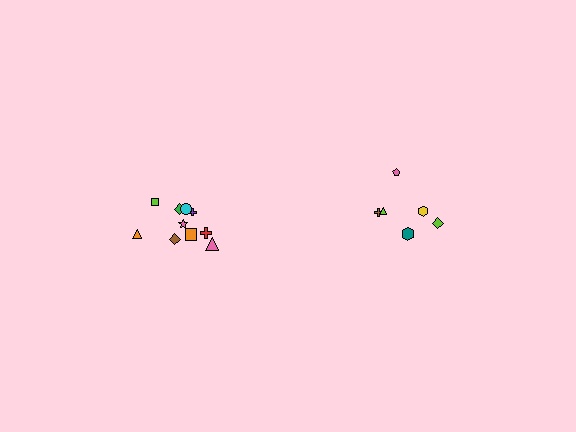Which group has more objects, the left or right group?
The left group.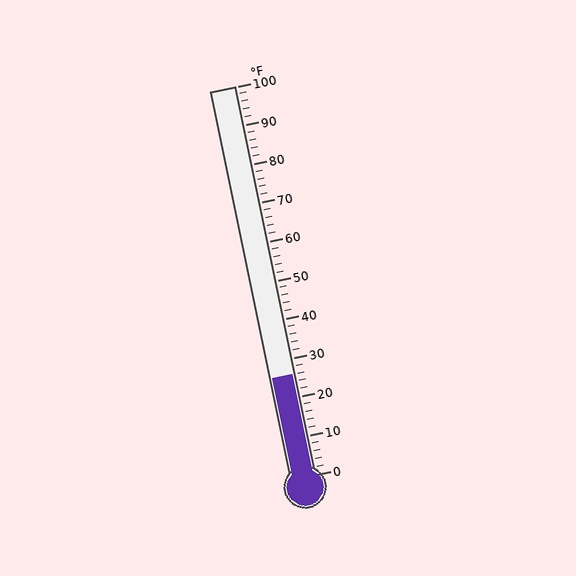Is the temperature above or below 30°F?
The temperature is below 30°F.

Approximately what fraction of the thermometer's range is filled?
The thermometer is filled to approximately 25% of its range.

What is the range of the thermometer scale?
The thermometer scale ranges from 0°F to 100°F.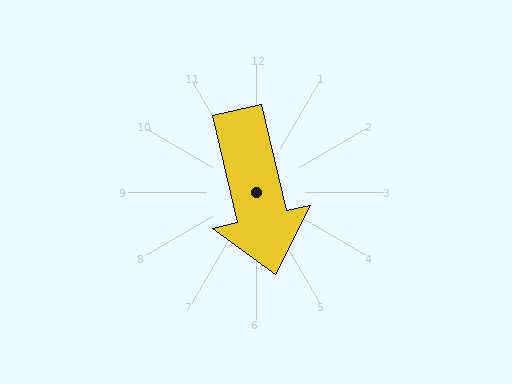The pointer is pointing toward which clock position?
Roughly 6 o'clock.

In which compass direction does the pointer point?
South.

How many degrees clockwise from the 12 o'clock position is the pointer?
Approximately 167 degrees.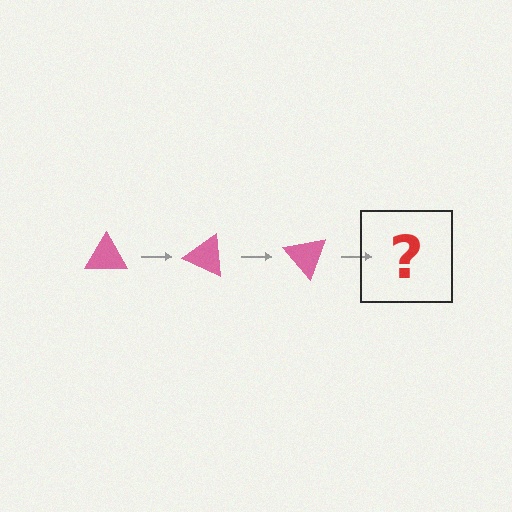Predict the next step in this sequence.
The next step is a pink triangle rotated 75 degrees.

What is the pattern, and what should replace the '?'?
The pattern is that the triangle rotates 25 degrees each step. The '?' should be a pink triangle rotated 75 degrees.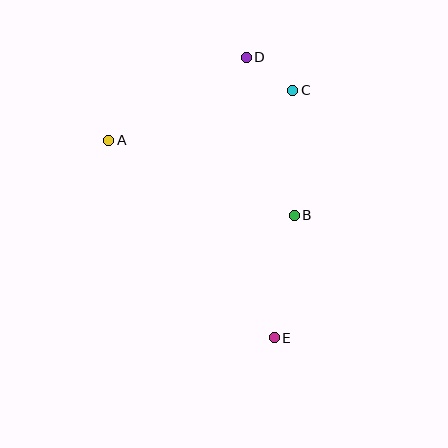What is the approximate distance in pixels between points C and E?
The distance between C and E is approximately 249 pixels.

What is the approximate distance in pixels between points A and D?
The distance between A and D is approximately 161 pixels.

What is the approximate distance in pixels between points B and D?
The distance between B and D is approximately 165 pixels.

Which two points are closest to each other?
Points C and D are closest to each other.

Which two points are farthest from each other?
Points D and E are farthest from each other.